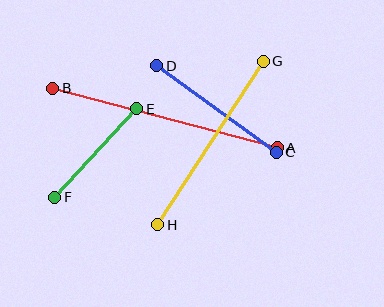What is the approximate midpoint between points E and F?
The midpoint is at approximately (96, 153) pixels.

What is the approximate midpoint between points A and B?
The midpoint is at approximately (165, 118) pixels.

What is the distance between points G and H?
The distance is approximately 195 pixels.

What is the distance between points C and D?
The distance is approximately 147 pixels.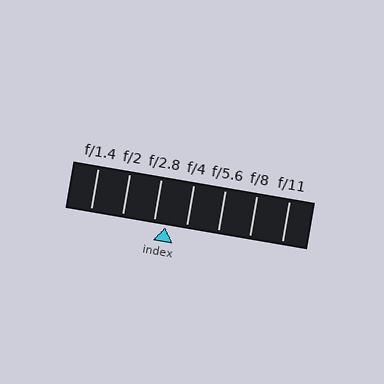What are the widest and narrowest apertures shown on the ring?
The widest aperture shown is f/1.4 and the narrowest is f/11.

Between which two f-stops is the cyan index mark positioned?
The index mark is between f/2.8 and f/4.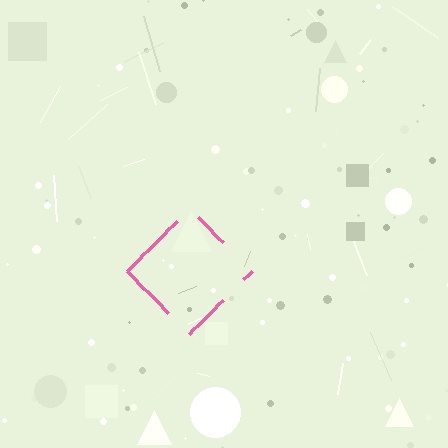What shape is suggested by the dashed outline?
The dashed outline suggests a diamond.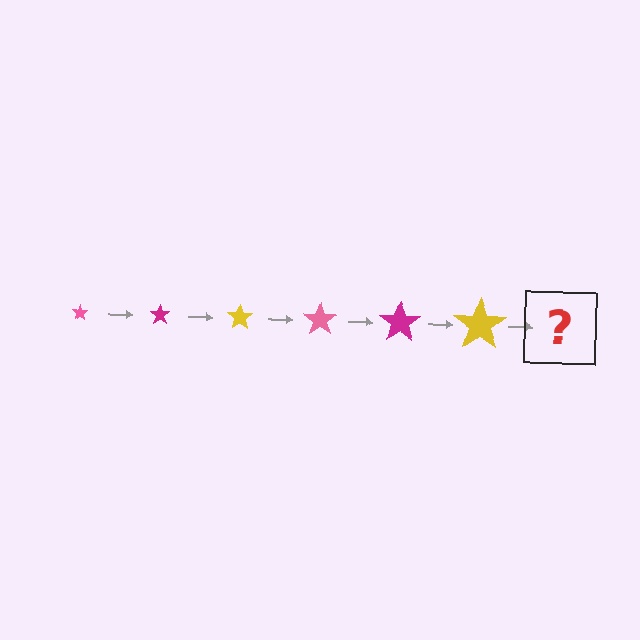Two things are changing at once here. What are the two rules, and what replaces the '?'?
The two rules are that the star grows larger each step and the color cycles through pink, magenta, and yellow. The '?' should be a pink star, larger than the previous one.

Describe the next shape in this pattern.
It should be a pink star, larger than the previous one.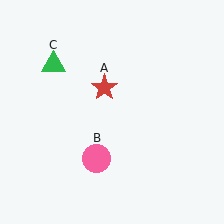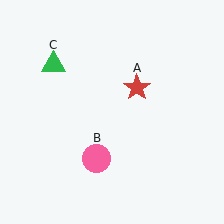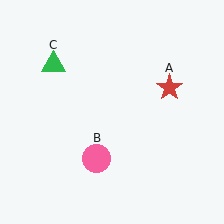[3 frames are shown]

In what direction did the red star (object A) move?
The red star (object A) moved right.